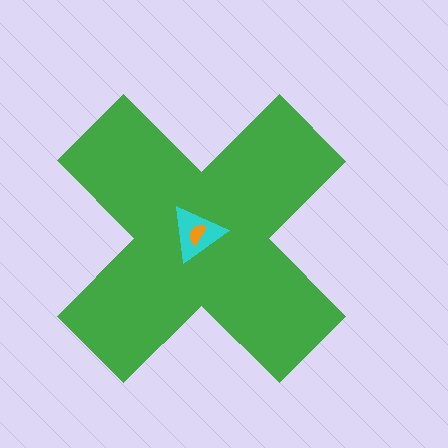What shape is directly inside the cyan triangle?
The orange semicircle.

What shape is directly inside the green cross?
The cyan triangle.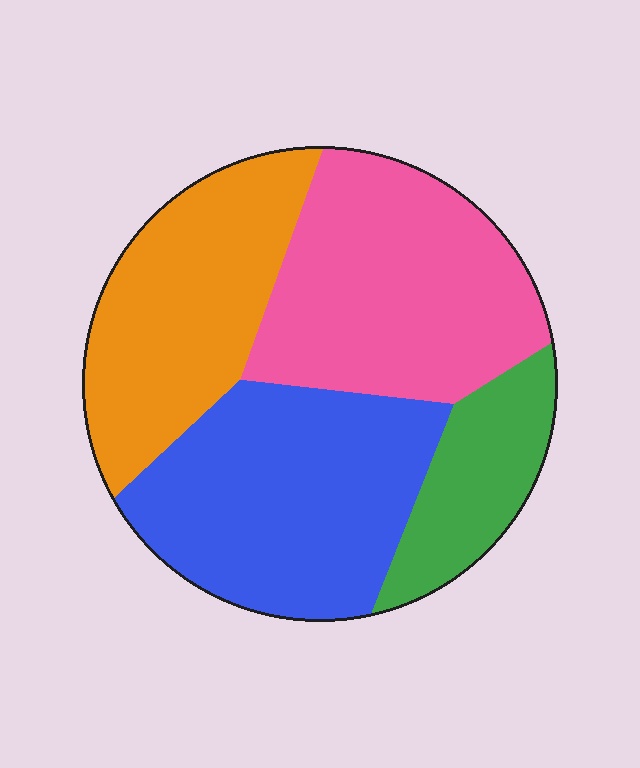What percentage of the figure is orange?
Orange takes up about one quarter (1/4) of the figure.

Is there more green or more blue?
Blue.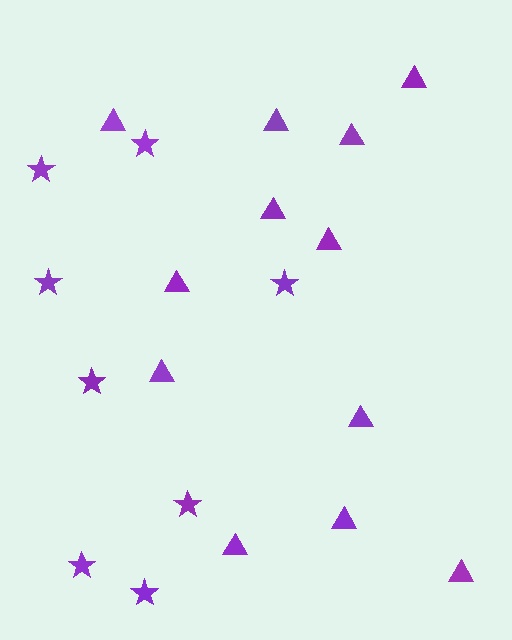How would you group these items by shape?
There are 2 groups: one group of triangles (12) and one group of stars (8).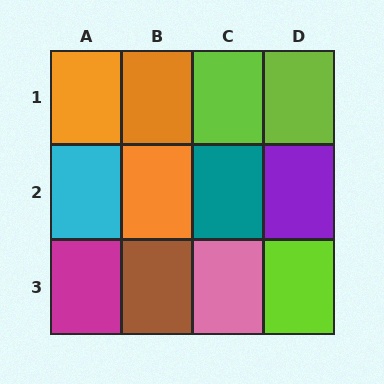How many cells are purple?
1 cell is purple.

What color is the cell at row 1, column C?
Lime.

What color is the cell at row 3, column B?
Brown.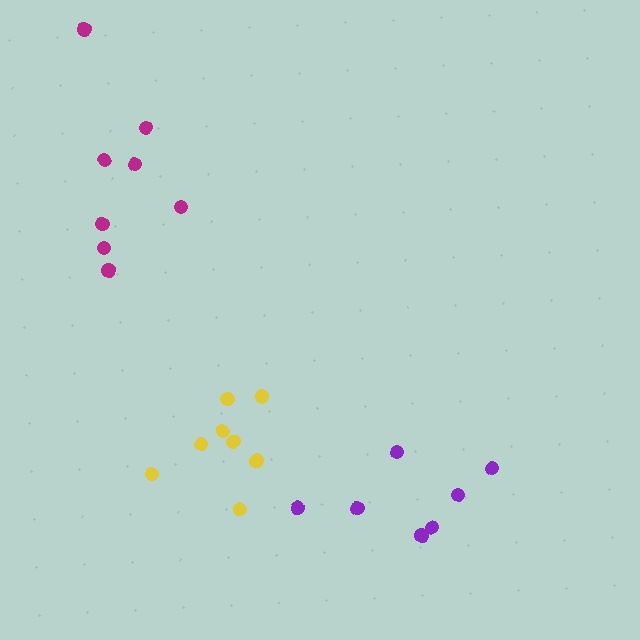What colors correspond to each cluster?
The clusters are colored: purple, yellow, magenta.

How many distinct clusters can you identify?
There are 3 distinct clusters.